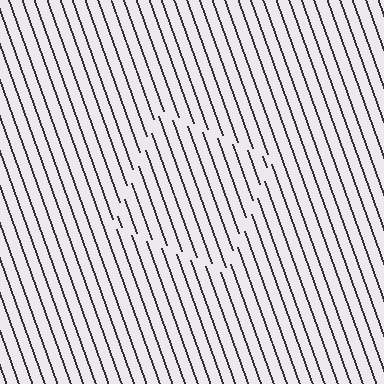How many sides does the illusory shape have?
4 sides — the line-ends trace a square.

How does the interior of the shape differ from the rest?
The interior of the shape contains the same grating, shifted by half a period — the contour is defined by the phase discontinuity where line-ends from the inner and outer gratings abut.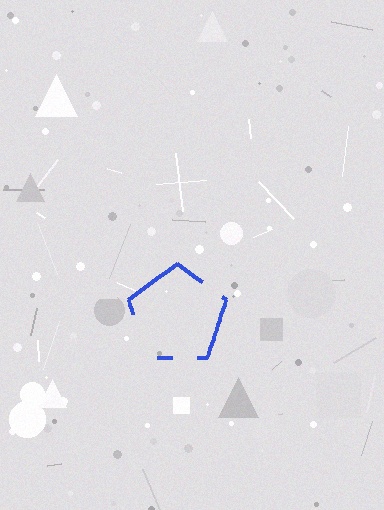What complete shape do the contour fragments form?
The contour fragments form a pentagon.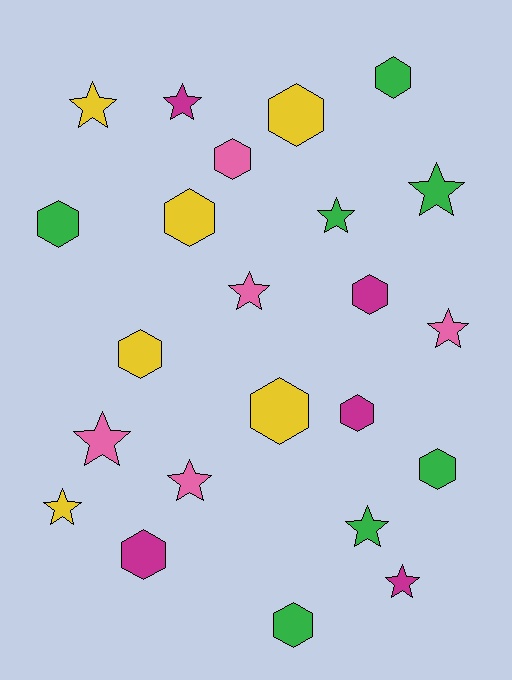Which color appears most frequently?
Green, with 7 objects.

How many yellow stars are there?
There are 2 yellow stars.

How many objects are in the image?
There are 23 objects.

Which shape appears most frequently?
Hexagon, with 12 objects.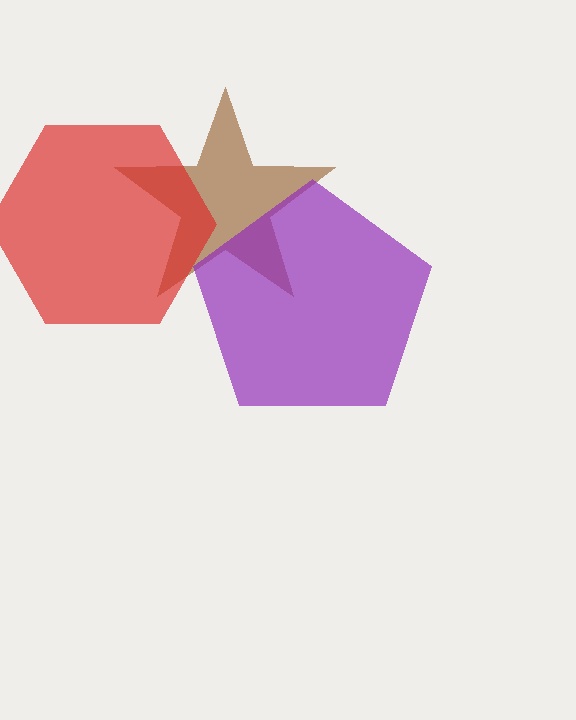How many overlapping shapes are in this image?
There are 3 overlapping shapes in the image.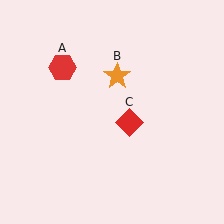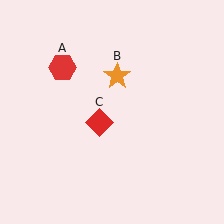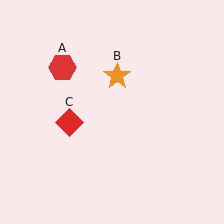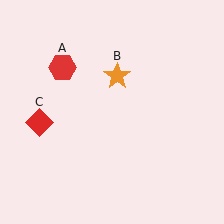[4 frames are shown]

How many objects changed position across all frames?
1 object changed position: red diamond (object C).